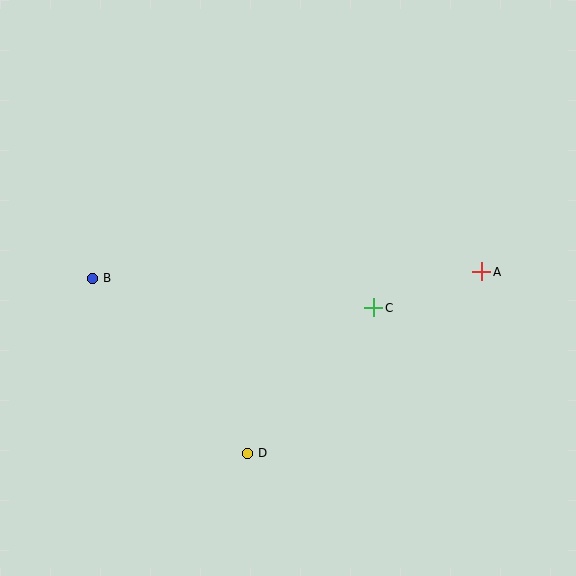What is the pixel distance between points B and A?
The distance between B and A is 390 pixels.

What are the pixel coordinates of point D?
Point D is at (247, 453).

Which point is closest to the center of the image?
Point C at (374, 308) is closest to the center.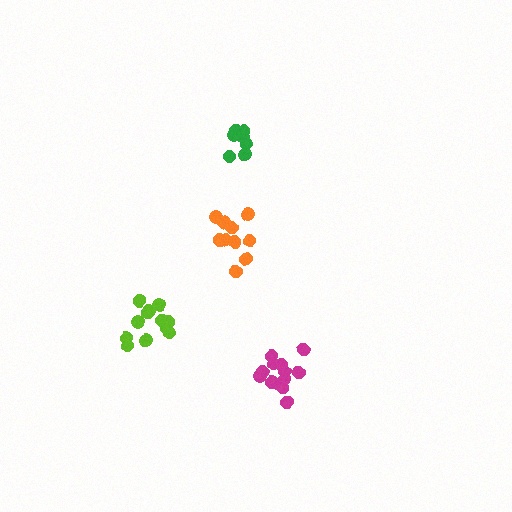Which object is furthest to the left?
The lime cluster is leftmost.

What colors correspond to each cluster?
The clusters are colored: orange, lime, green, magenta.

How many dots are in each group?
Group 1: 10 dots, Group 2: 12 dots, Group 3: 7 dots, Group 4: 13 dots (42 total).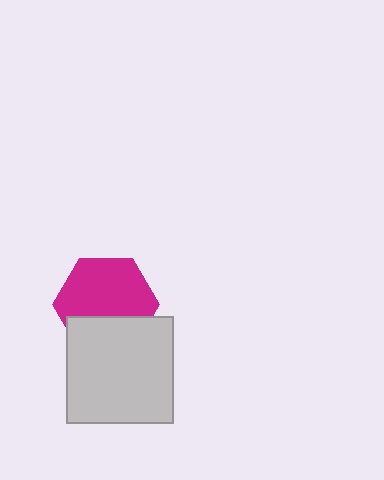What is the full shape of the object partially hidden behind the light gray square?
The partially hidden object is a magenta hexagon.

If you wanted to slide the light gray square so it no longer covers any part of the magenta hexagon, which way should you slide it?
Slide it down — that is the most direct way to separate the two shapes.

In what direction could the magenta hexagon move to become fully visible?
The magenta hexagon could move up. That would shift it out from behind the light gray square entirely.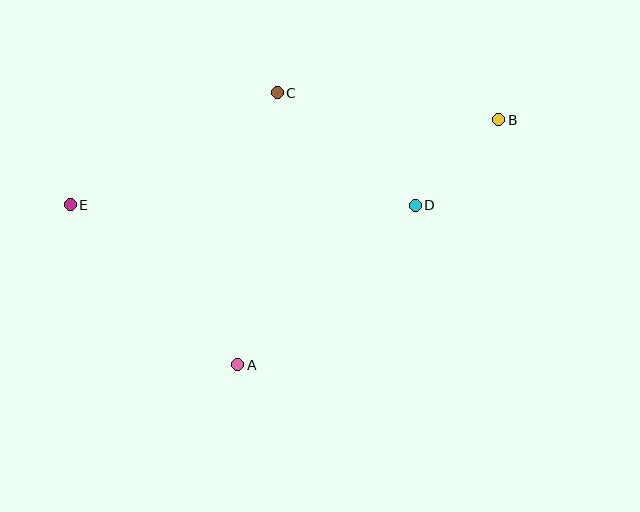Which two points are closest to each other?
Points B and D are closest to each other.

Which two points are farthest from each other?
Points B and E are farthest from each other.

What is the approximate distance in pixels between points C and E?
The distance between C and E is approximately 235 pixels.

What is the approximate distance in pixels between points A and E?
The distance between A and E is approximately 232 pixels.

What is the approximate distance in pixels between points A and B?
The distance between A and B is approximately 358 pixels.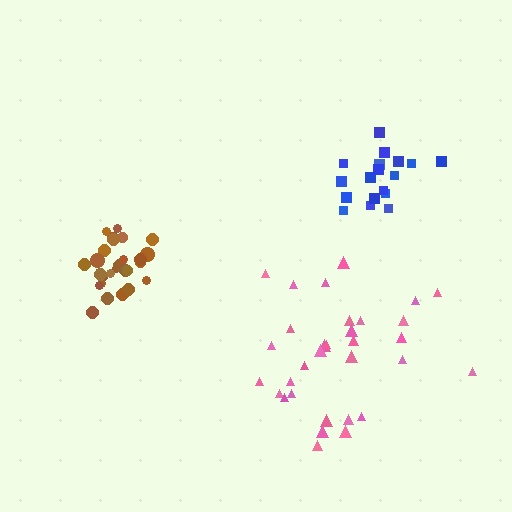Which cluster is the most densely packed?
Brown.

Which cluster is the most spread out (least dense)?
Pink.